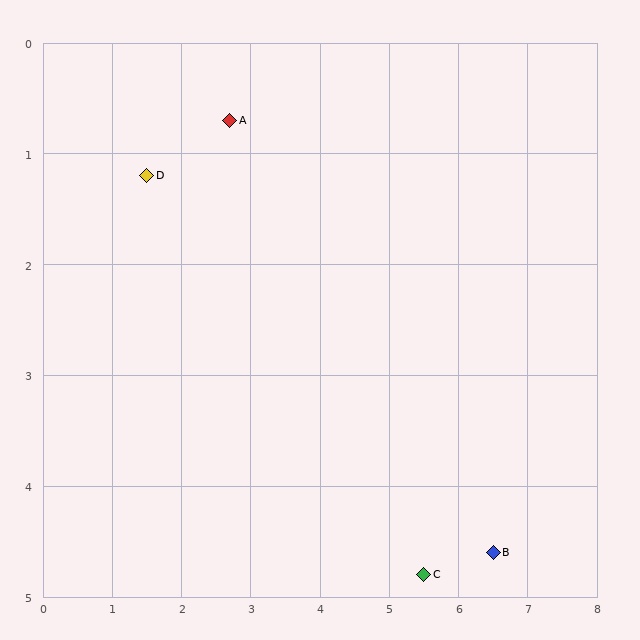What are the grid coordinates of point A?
Point A is at approximately (2.7, 0.7).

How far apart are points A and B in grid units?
Points A and B are about 5.4 grid units apart.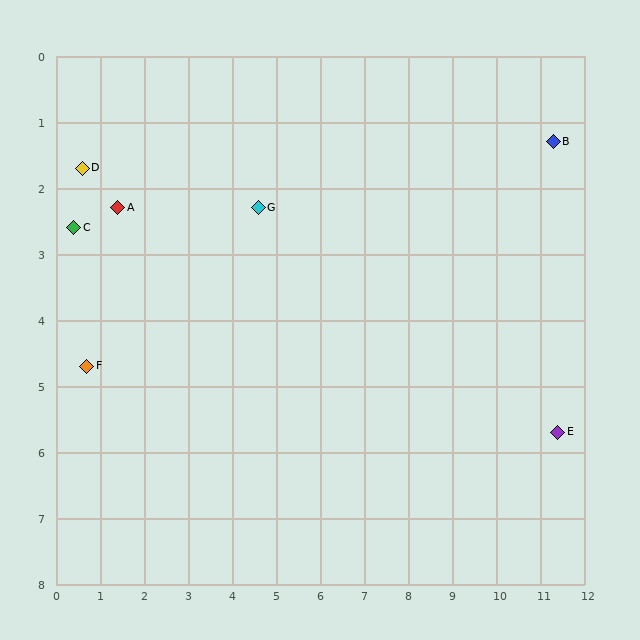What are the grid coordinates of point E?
Point E is at approximately (11.4, 5.7).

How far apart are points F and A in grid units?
Points F and A are about 2.5 grid units apart.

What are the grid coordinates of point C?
Point C is at approximately (0.4, 2.6).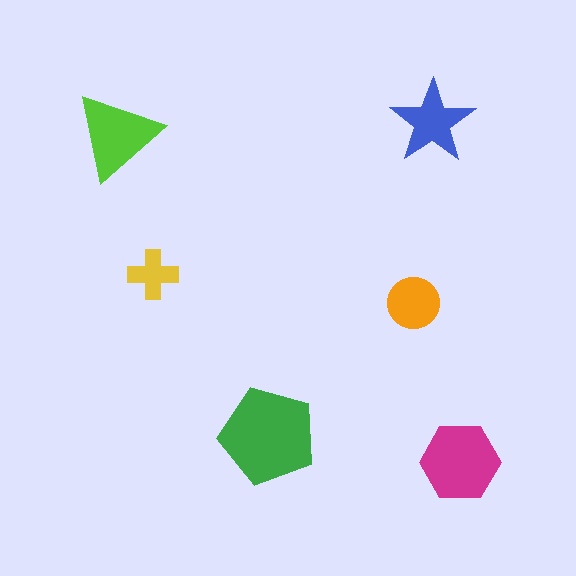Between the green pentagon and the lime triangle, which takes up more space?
The green pentagon.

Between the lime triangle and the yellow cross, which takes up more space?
The lime triangle.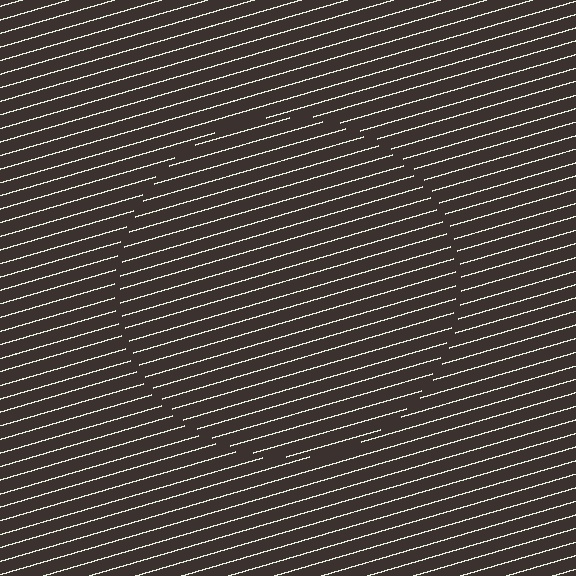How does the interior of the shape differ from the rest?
The interior of the shape contains the same grating, shifted by half a period — the contour is defined by the phase discontinuity where line-ends from the inner and outer gratings abut.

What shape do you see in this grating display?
An illusory circle. The interior of the shape contains the same grating, shifted by half a period — the contour is defined by the phase discontinuity where line-ends from the inner and outer gratings abut.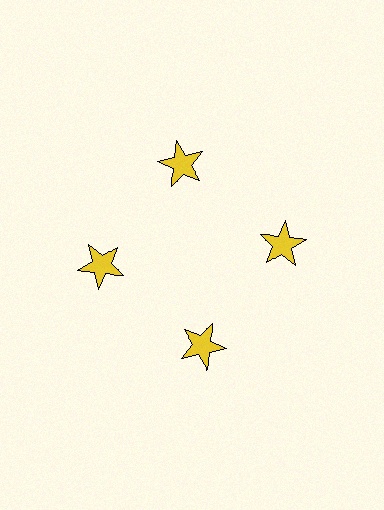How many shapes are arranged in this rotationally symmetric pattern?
There are 4 shapes, arranged in 4 groups of 1.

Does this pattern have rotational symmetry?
Yes, this pattern has 4-fold rotational symmetry. It looks the same after rotating 90 degrees around the center.